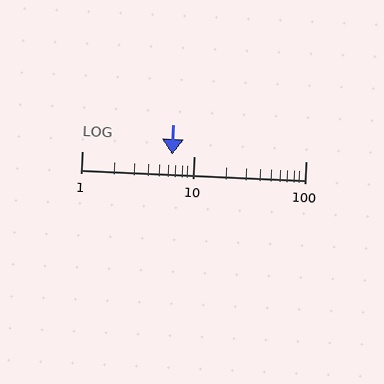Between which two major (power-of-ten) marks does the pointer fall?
The pointer is between 1 and 10.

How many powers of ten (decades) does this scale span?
The scale spans 2 decades, from 1 to 100.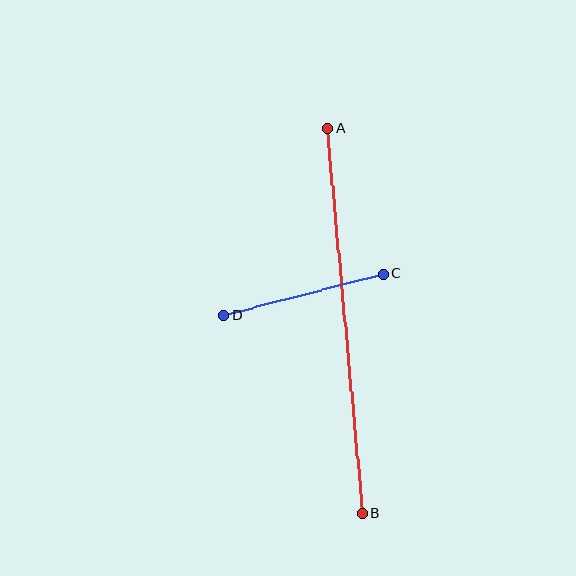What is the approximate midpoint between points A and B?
The midpoint is at approximately (345, 321) pixels.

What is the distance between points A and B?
The distance is approximately 386 pixels.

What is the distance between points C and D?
The distance is approximately 164 pixels.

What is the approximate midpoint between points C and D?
The midpoint is at approximately (304, 295) pixels.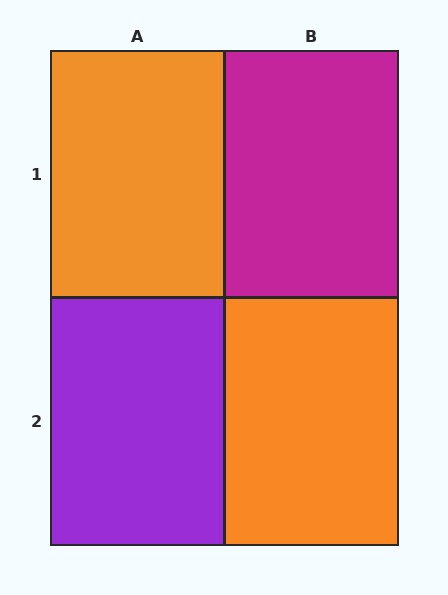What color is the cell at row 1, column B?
Magenta.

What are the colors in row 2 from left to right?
Purple, orange.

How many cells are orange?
2 cells are orange.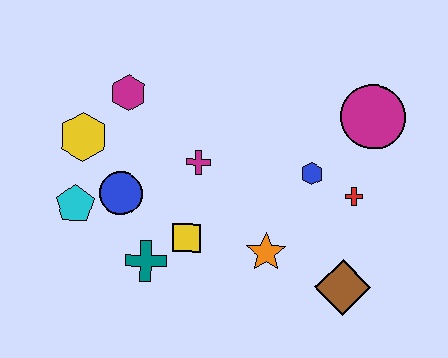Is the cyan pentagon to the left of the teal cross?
Yes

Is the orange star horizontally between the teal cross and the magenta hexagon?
No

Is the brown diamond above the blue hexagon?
No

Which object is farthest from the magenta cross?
The brown diamond is farthest from the magenta cross.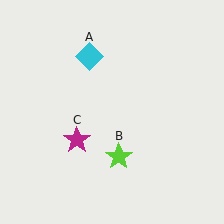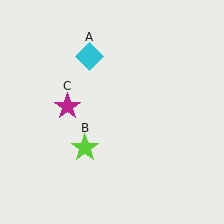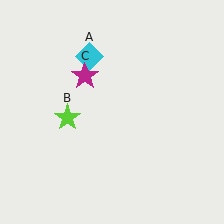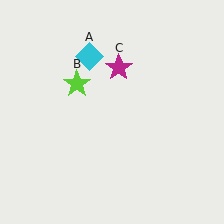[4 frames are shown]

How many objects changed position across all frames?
2 objects changed position: lime star (object B), magenta star (object C).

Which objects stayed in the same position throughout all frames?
Cyan diamond (object A) remained stationary.